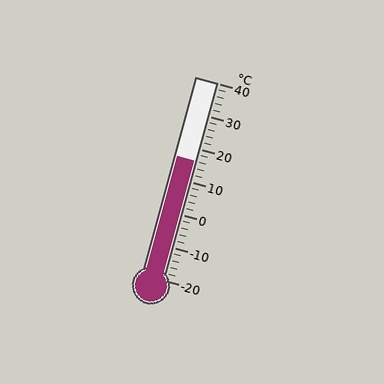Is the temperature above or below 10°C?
The temperature is above 10°C.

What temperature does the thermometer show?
The thermometer shows approximately 16°C.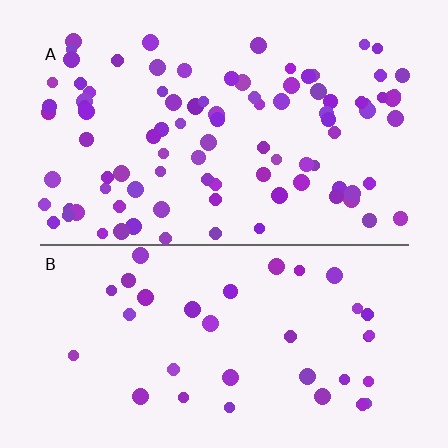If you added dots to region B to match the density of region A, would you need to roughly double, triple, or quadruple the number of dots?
Approximately triple.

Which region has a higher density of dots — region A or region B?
A (the top).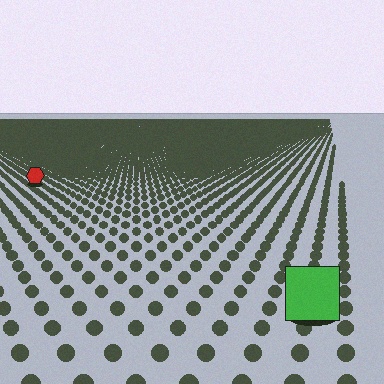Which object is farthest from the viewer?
The red hexagon is farthest from the viewer. It appears smaller and the ground texture around it is denser.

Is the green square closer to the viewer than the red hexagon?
Yes. The green square is closer — you can tell from the texture gradient: the ground texture is coarser near it.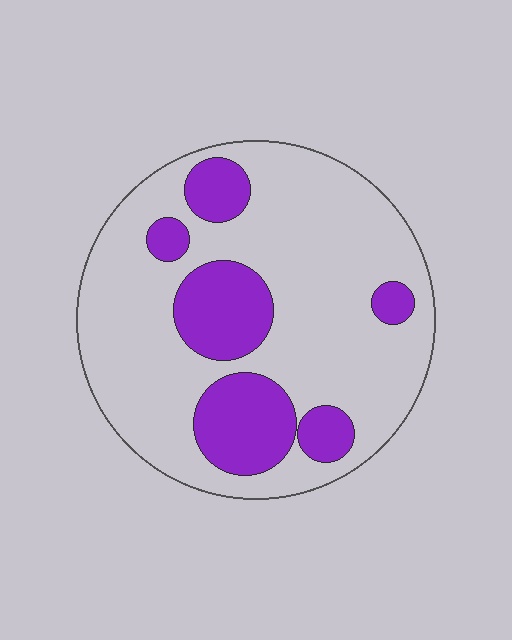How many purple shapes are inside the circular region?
6.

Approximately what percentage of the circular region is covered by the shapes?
Approximately 25%.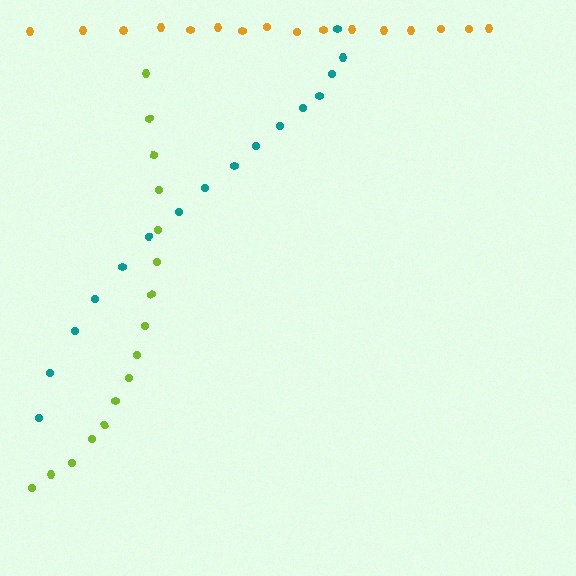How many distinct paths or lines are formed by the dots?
There are 3 distinct paths.